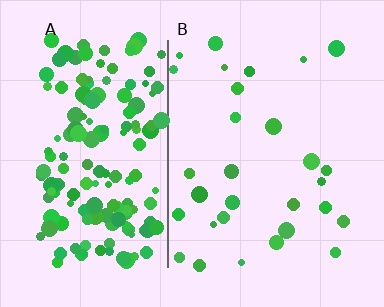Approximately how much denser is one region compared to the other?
Approximately 5.4× — region A over region B.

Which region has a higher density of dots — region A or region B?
A (the left).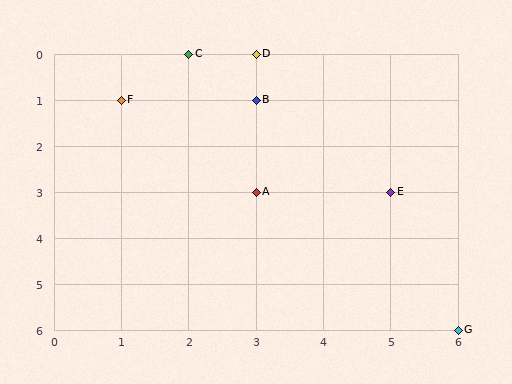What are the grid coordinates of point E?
Point E is at grid coordinates (5, 3).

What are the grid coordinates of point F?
Point F is at grid coordinates (1, 1).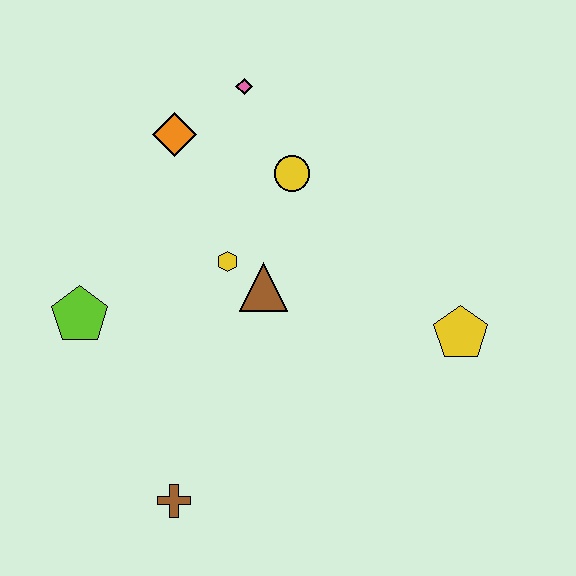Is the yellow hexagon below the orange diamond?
Yes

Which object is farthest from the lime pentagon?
The yellow pentagon is farthest from the lime pentagon.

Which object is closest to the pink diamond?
The orange diamond is closest to the pink diamond.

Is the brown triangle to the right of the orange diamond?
Yes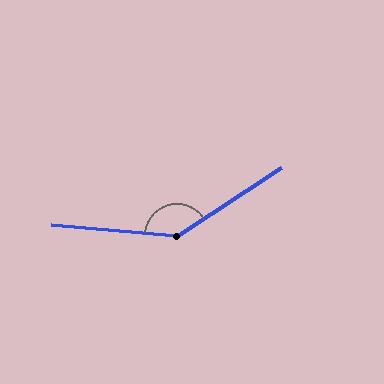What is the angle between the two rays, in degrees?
Approximately 142 degrees.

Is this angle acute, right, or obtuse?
It is obtuse.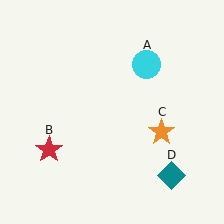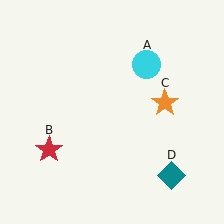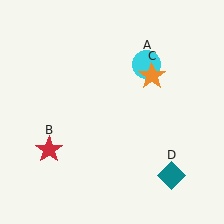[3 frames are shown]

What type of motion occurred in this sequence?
The orange star (object C) rotated counterclockwise around the center of the scene.